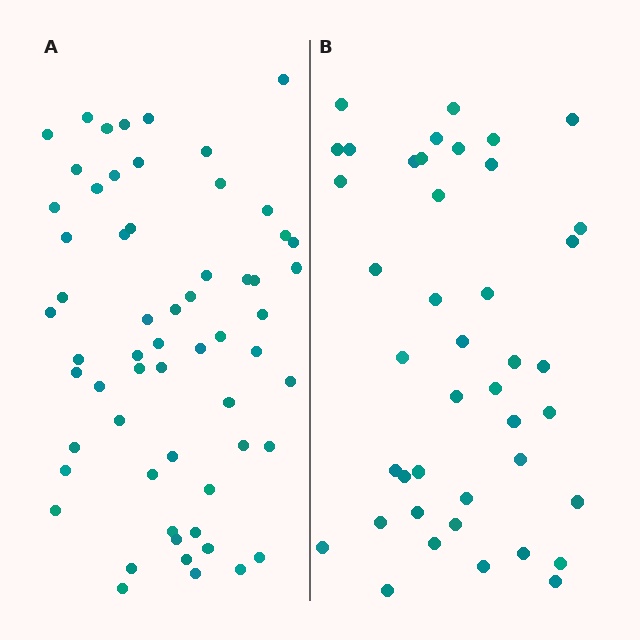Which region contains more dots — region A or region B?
Region A (the left region) has more dots.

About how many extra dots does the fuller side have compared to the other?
Region A has approximately 20 more dots than region B.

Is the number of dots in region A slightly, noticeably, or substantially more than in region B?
Region A has noticeably more, but not dramatically so. The ratio is roughly 1.4 to 1.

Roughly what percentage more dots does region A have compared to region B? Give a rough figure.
About 45% more.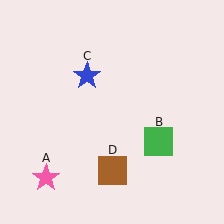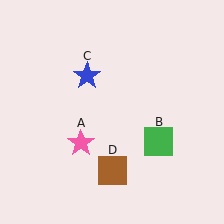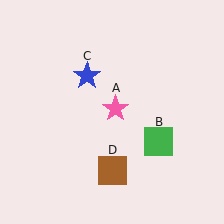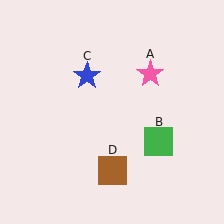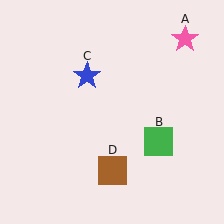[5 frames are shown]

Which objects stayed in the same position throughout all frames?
Green square (object B) and blue star (object C) and brown square (object D) remained stationary.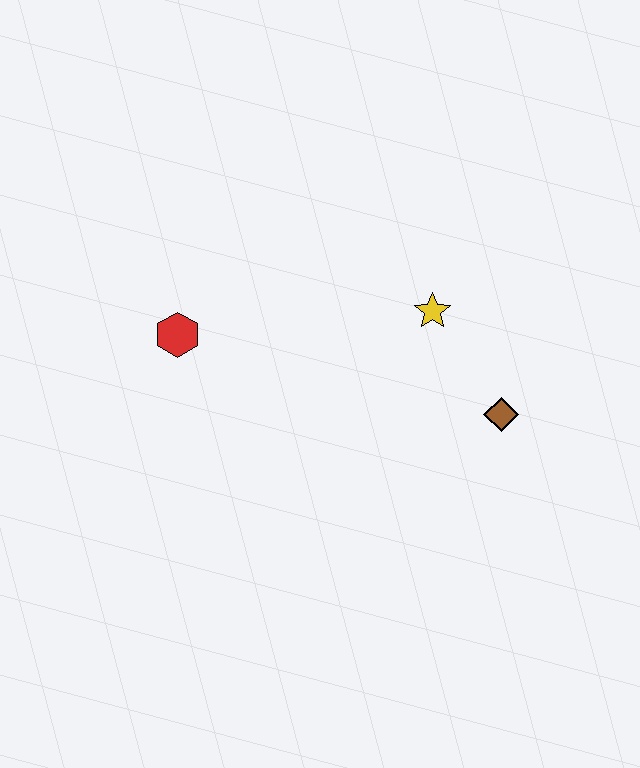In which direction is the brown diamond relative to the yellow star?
The brown diamond is below the yellow star.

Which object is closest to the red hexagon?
The yellow star is closest to the red hexagon.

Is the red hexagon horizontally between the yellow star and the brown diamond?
No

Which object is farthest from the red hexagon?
The brown diamond is farthest from the red hexagon.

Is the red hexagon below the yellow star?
Yes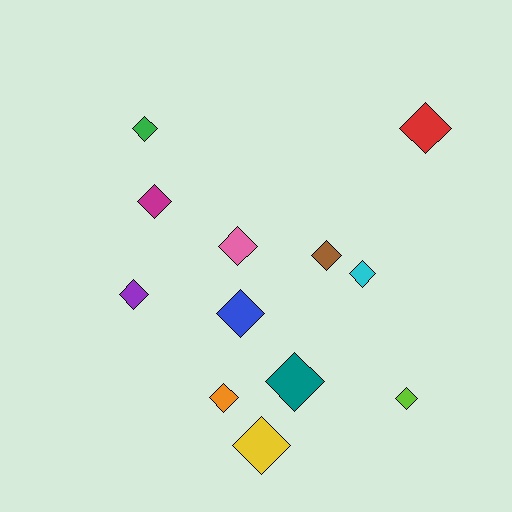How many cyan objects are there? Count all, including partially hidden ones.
There is 1 cyan object.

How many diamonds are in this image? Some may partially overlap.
There are 12 diamonds.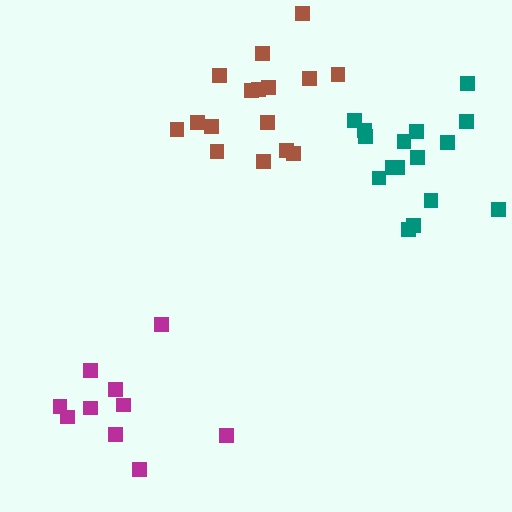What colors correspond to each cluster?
The clusters are colored: magenta, brown, teal.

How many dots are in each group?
Group 1: 10 dots, Group 2: 16 dots, Group 3: 16 dots (42 total).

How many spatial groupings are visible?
There are 3 spatial groupings.